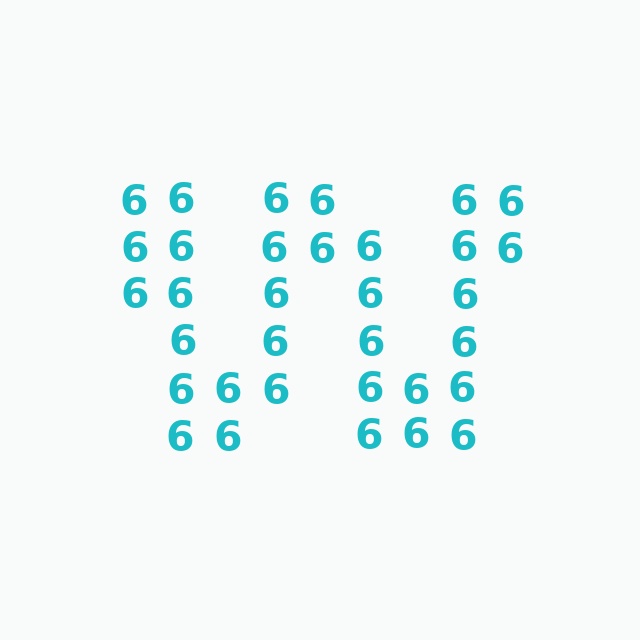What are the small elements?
The small elements are digit 6's.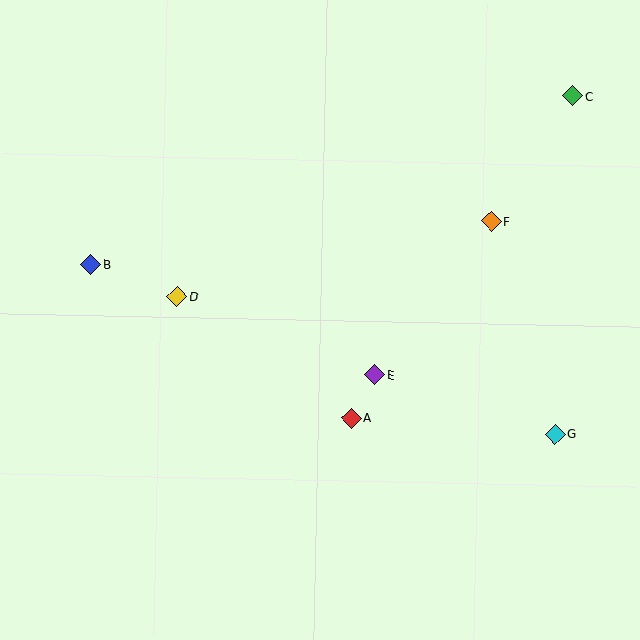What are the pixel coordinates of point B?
Point B is at (91, 264).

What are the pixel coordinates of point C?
Point C is at (572, 96).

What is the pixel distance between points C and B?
The distance between C and B is 510 pixels.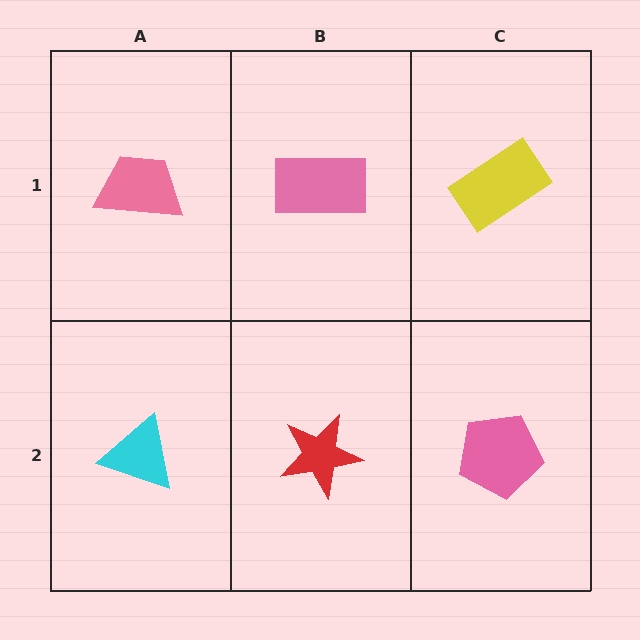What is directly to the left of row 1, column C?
A pink rectangle.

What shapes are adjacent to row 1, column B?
A red star (row 2, column B), a pink trapezoid (row 1, column A), a yellow rectangle (row 1, column C).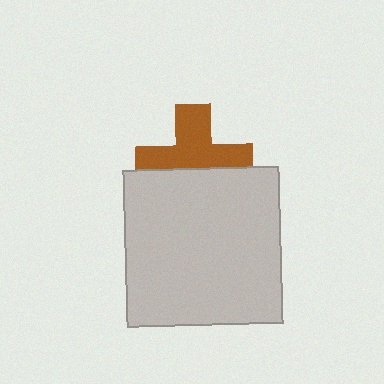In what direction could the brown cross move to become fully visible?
The brown cross could move up. That would shift it out from behind the light gray square entirely.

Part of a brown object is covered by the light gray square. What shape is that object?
It is a cross.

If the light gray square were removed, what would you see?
You would see the complete brown cross.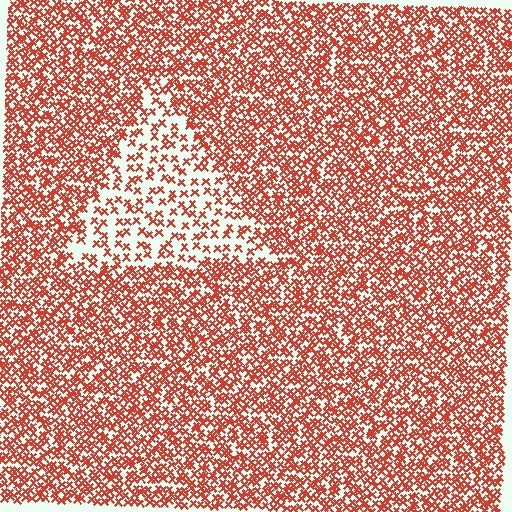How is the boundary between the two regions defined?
The boundary is defined by a change in element density (approximately 2.3x ratio). All elements are the same color, size, and shape.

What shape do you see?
I see a triangle.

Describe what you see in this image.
The image contains small red elements arranged at two different densities. A triangle-shaped region is visible where the elements are less densely packed than the surrounding area.